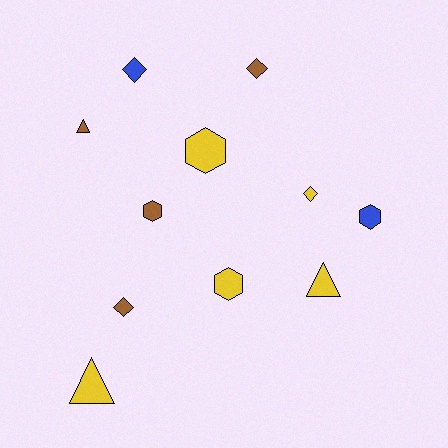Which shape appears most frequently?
Hexagon, with 4 objects.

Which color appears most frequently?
Yellow, with 5 objects.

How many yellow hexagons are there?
There are 2 yellow hexagons.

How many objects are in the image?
There are 11 objects.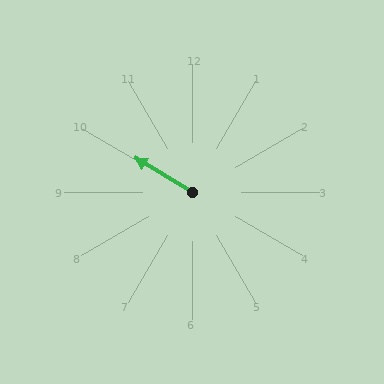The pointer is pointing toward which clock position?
Roughly 10 o'clock.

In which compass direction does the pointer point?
Northwest.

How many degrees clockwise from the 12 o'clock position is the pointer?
Approximately 301 degrees.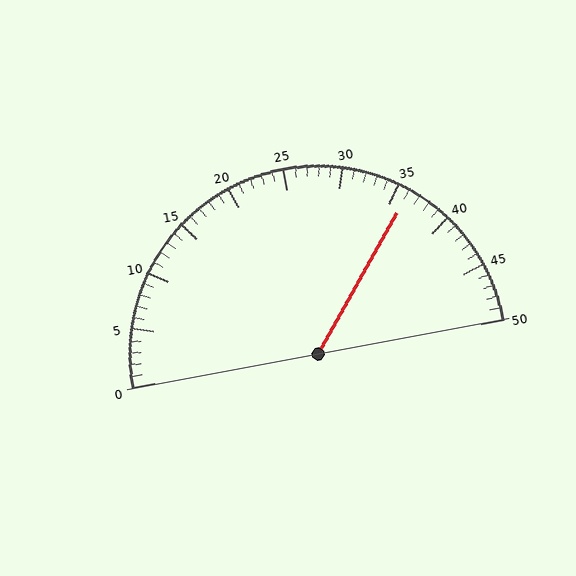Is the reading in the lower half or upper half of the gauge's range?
The reading is in the upper half of the range (0 to 50).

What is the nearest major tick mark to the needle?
The nearest major tick mark is 35.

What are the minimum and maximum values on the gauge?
The gauge ranges from 0 to 50.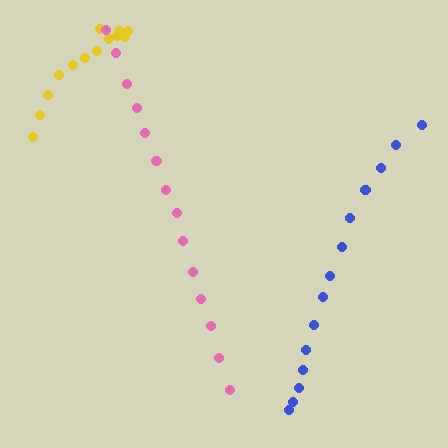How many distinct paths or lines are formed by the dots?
There are 3 distinct paths.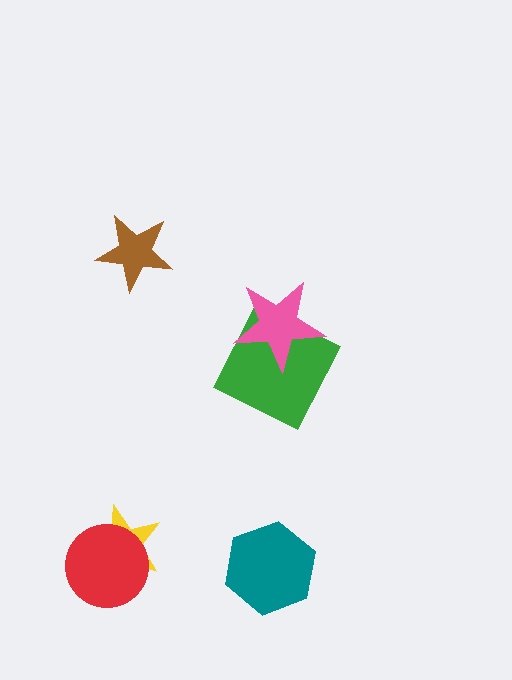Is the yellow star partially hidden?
Yes, it is partially covered by another shape.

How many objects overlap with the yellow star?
1 object overlaps with the yellow star.